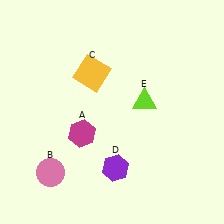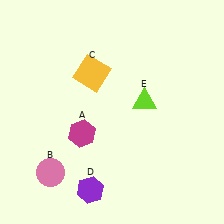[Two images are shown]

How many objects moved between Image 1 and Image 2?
1 object moved between the two images.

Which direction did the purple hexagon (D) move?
The purple hexagon (D) moved left.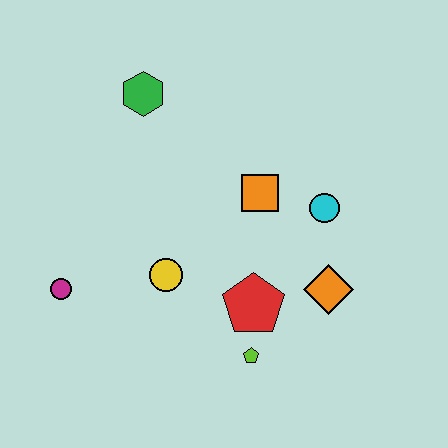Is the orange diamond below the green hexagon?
Yes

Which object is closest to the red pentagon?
The lime pentagon is closest to the red pentagon.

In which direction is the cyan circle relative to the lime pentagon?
The cyan circle is above the lime pentagon.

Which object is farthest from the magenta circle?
The cyan circle is farthest from the magenta circle.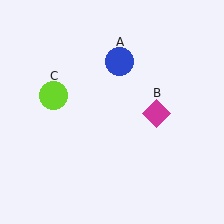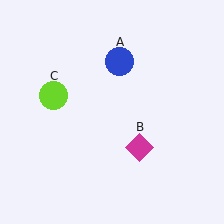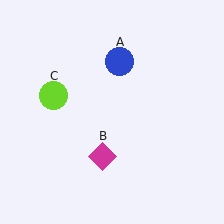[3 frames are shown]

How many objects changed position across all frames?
1 object changed position: magenta diamond (object B).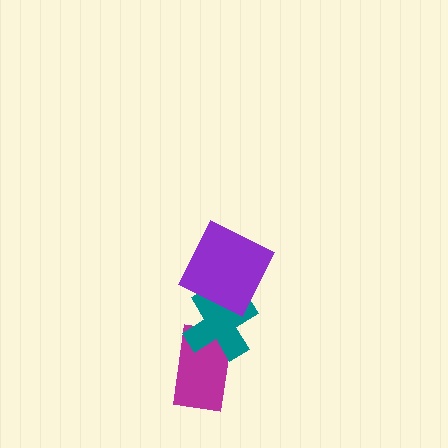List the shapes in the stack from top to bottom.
From top to bottom: the purple square, the teal cross, the magenta rectangle.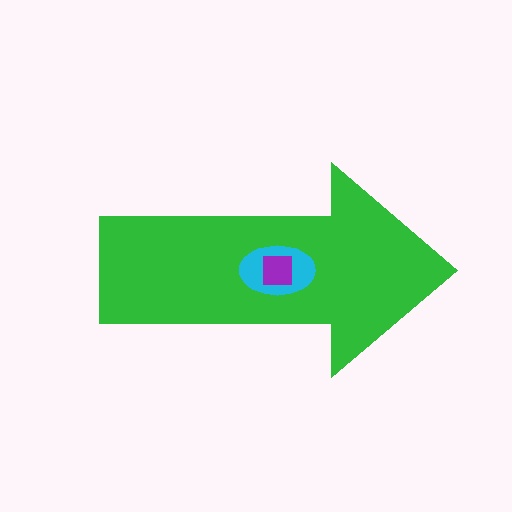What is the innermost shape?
The purple square.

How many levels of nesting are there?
3.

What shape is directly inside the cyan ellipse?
The purple square.